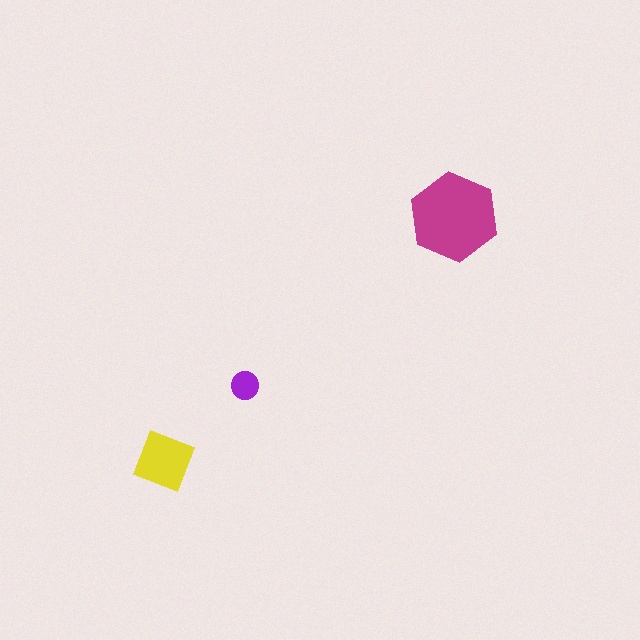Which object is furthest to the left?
The yellow square is leftmost.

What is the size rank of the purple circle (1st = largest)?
3rd.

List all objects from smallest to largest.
The purple circle, the yellow square, the magenta hexagon.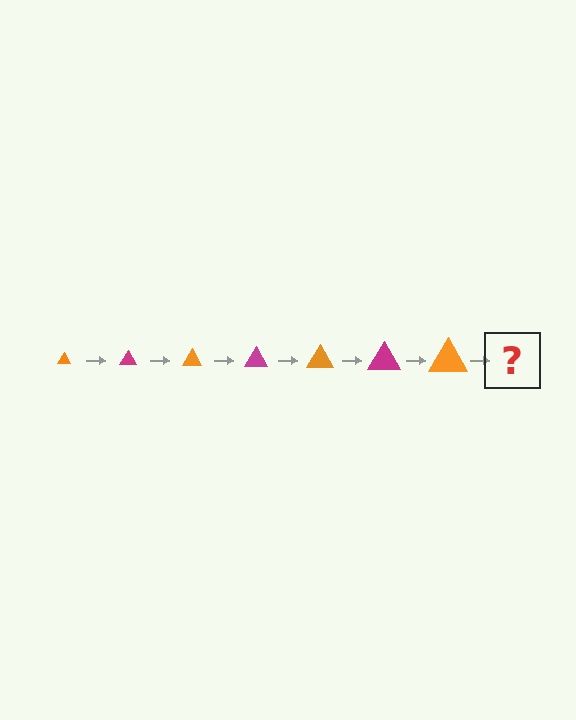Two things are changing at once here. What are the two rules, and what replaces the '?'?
The two rules are that the triangle grows larger each step and the color cycles through orange and magenta. The '?' should be a magenta triangle, larger than the previous one.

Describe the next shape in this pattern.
It should be a magenta triangle, larger than the previous one.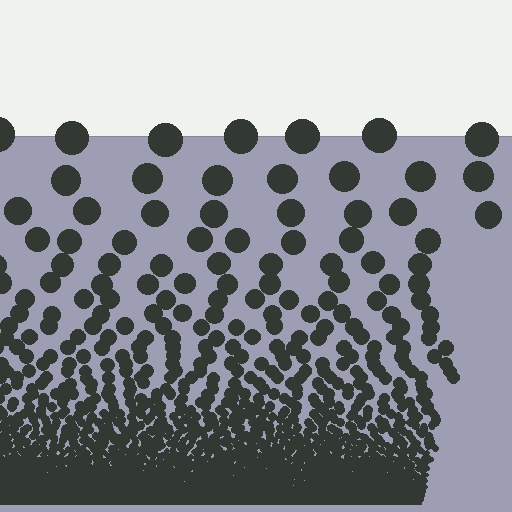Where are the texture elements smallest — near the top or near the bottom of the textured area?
Near the bottom.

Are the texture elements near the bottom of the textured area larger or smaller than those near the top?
Smaller. The gradient is inverted — elements near the bottom are smaller and denser.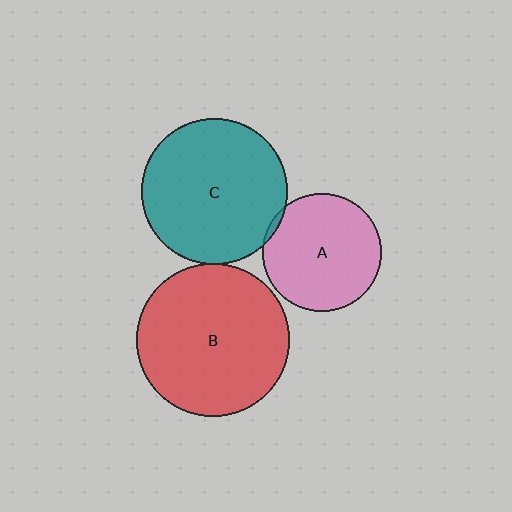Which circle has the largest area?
Circle B (red).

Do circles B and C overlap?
Yes.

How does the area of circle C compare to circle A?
Approximately 1.5 times.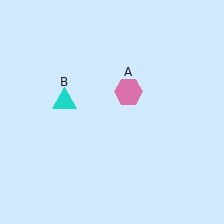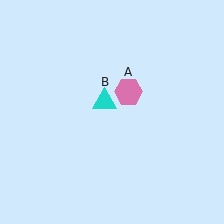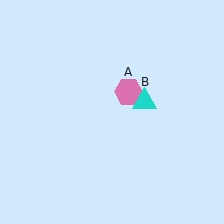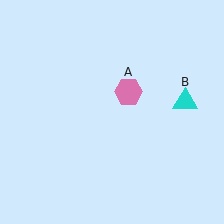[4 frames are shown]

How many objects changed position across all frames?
1 object changed position: cyan triangle (object B).